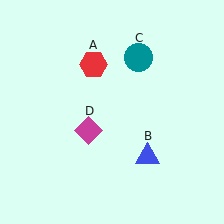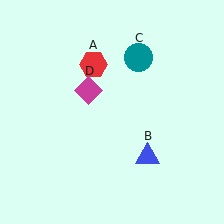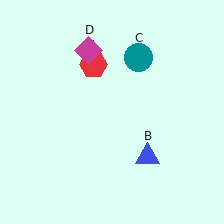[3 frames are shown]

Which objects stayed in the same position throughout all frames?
Red hexagon (object A) and blue triangle (object B) and teal circle (object C) remained stationary.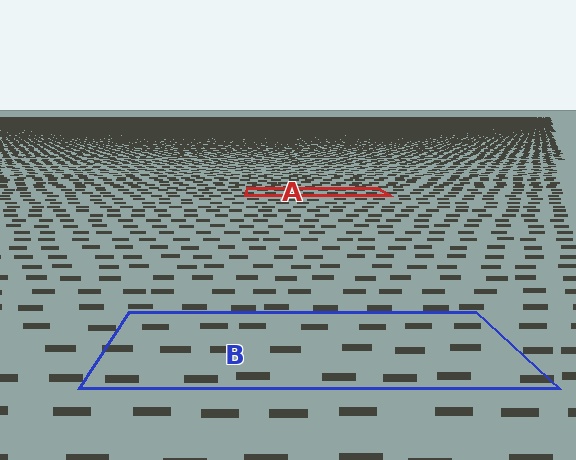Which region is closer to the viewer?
Region B is closer. The texture elements there are larger and more spread out.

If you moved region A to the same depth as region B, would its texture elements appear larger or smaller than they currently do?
They would appear larger. At a closer depth, the same texture elements are projected at a bigger on-screen size.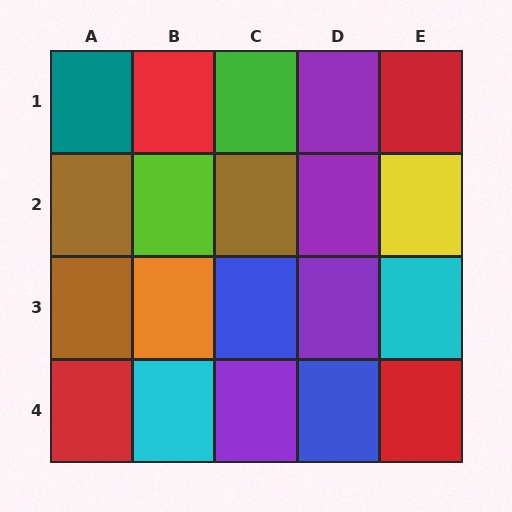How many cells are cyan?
2 cells are cyan.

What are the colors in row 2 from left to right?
Brown, lime, brown, purple, yellow.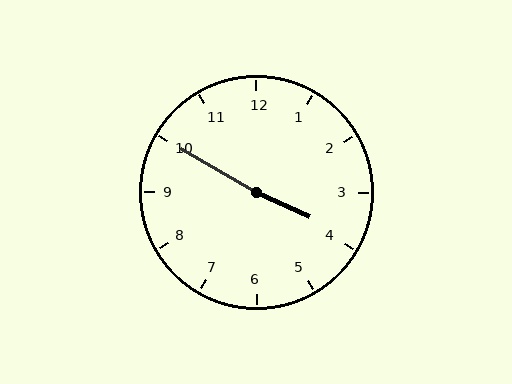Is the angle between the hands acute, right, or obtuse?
It is obtuse.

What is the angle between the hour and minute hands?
Approximately 175 degrees.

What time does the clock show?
3:50.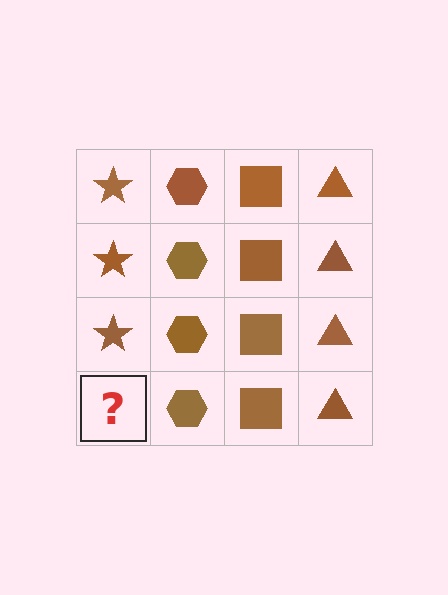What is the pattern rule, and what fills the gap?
The rule is that each column has a consistent shape. The gap should be filled with a brown star.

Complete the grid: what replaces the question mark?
The question mark should be replaced with a brown star.